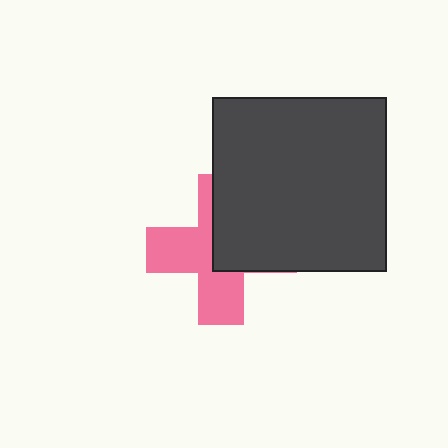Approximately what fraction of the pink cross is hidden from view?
Roughly 46% of the pink cross is hidden behind the dark gray square.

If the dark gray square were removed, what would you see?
You would see the complete pink cross.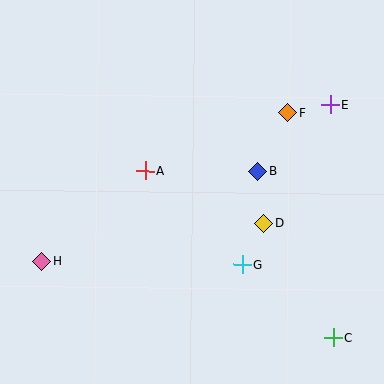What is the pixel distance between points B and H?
The distance between B and H is 234 pixels.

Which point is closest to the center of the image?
Point A at (145, 171) is closest to the center.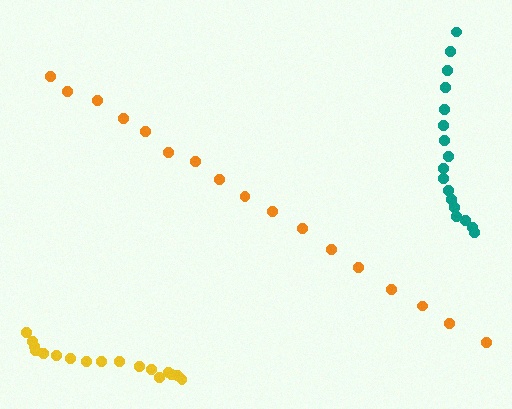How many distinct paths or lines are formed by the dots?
There are 3 distinct paths.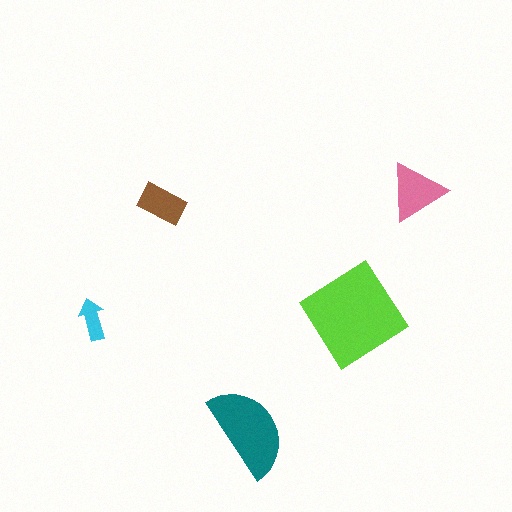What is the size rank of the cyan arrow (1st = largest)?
5th.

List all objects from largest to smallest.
The lime diamond, the teal semicircle, the pink triangle, the brown rectangle, the cyan arrow.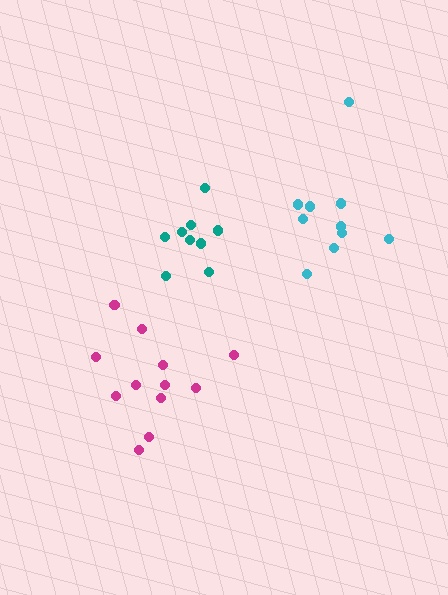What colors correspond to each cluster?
The clusters are colored: teal, cyan, magenta.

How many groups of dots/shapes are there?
There are 3 groups.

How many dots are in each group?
Group 1: 9 dots, Group 2: 10 dots, Group 3: 12 dots (31 total).